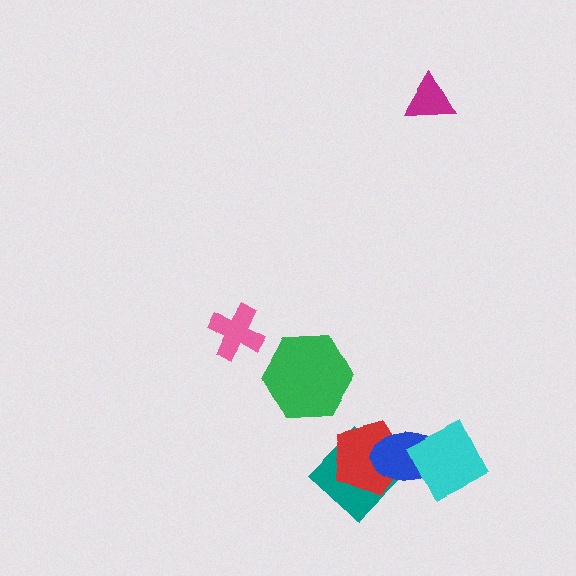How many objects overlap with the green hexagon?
0 objects overlap with the green hexagon.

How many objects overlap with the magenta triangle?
0 objects overlap with the magenta triangle.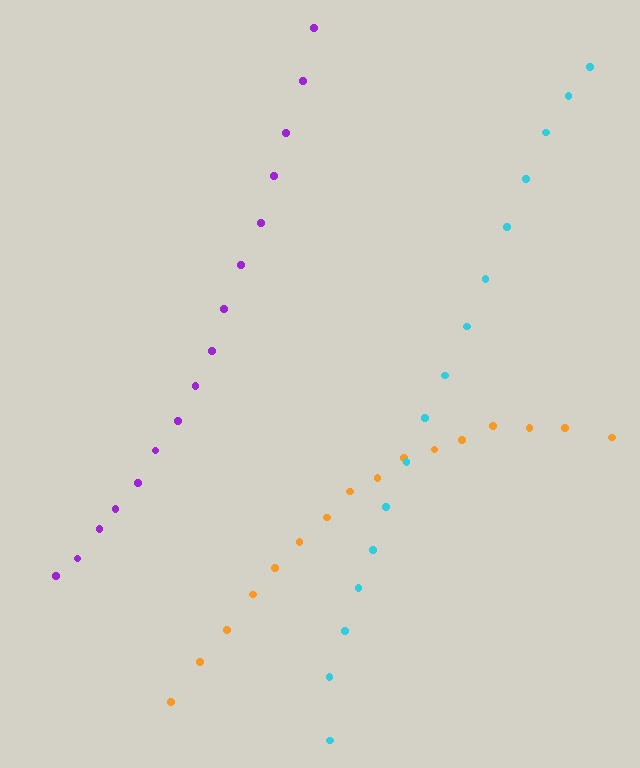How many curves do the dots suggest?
There are 3 distinct paths.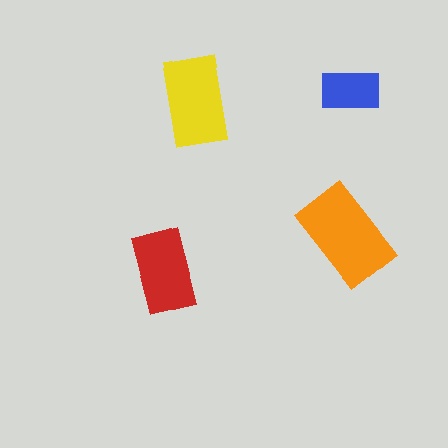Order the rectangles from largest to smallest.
the orange one, the yellow one, the red one, the blue one.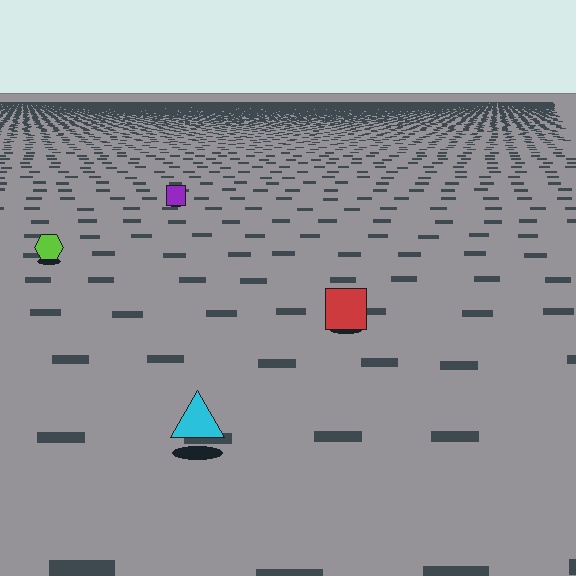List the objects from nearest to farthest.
From nearest to farthest: the cyan triangle, the red square, the lime hexagon, the purple square.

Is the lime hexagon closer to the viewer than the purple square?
Yes. The lime hexagon is closer — you can tell from the texture gradient: the ground texture is coarser near it.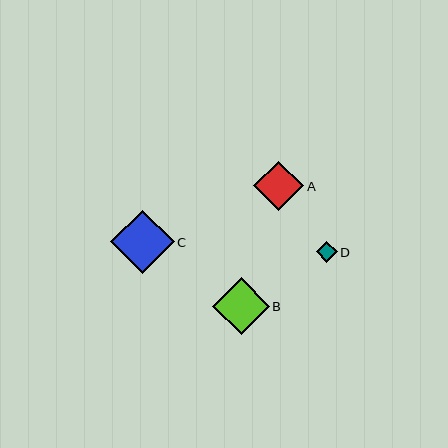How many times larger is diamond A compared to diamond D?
Diamond A is approximately 2.4 times the size of diamond D.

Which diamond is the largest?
Diamond C is the largest with a size of approximately 64 pixels.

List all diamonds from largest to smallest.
From largest to smallest: C, B, A, D.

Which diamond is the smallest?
Diamond D is the smallest with a size of approximately 20 pixels.